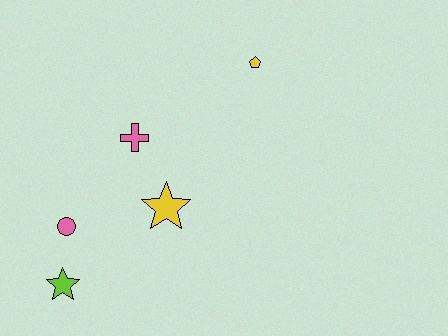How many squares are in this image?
There are no squares.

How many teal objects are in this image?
There are no teal objects.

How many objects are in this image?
There are 5 objects.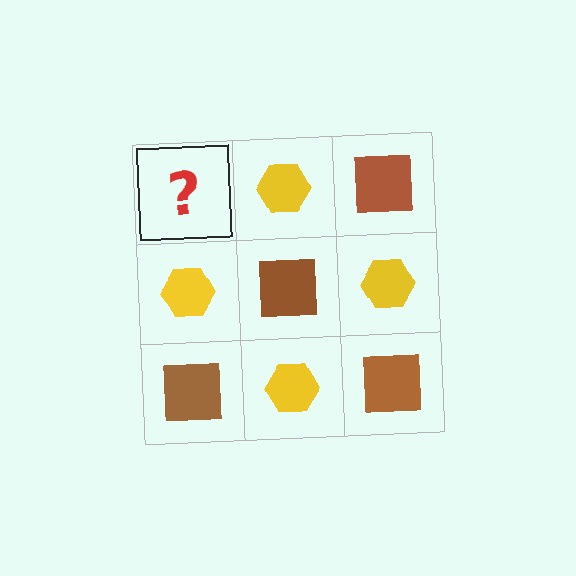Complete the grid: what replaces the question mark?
The question mark should be replaced with a brown square.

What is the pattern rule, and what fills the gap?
The rule is that it alternates brown square and yellow hexagon in a checkerboard pattern. The gap should be filled with a brown square.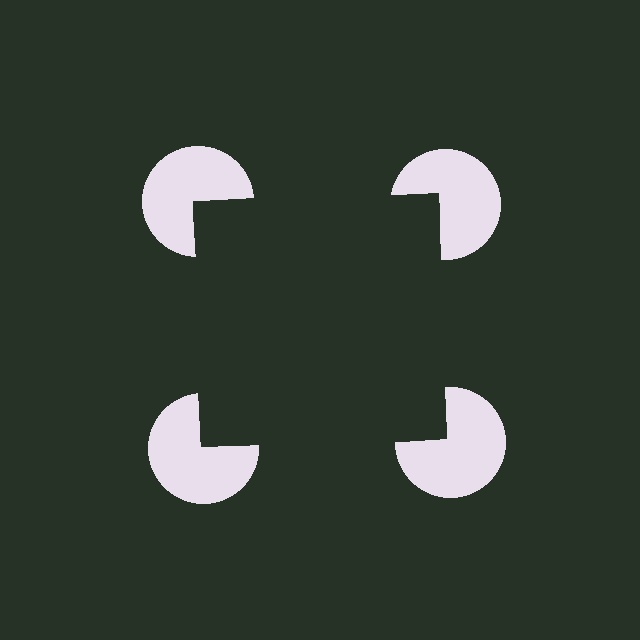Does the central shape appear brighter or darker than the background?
It typically appears slightly darker than the background, even though no actual brightness change is drawn.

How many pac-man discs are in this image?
There are 4 — one at each vertex of the illusory square.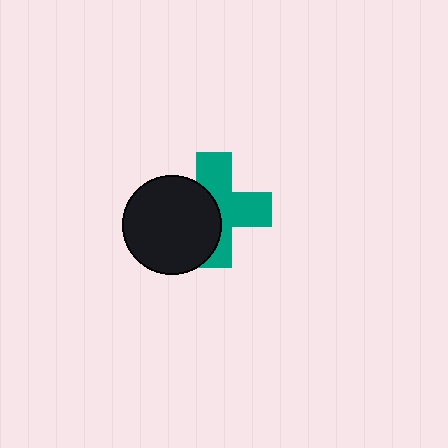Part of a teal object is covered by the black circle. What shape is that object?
It is a cross.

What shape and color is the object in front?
The object in front is a black circle.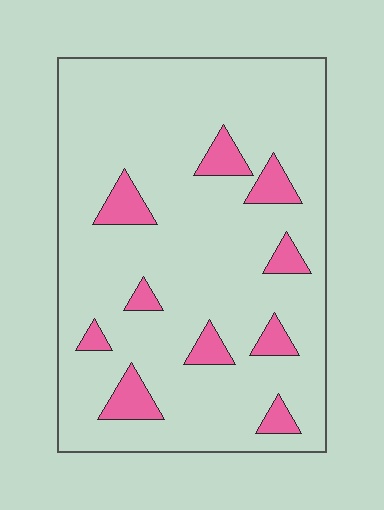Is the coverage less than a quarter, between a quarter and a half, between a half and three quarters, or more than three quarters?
Less than a quarter.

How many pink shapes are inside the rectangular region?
10.